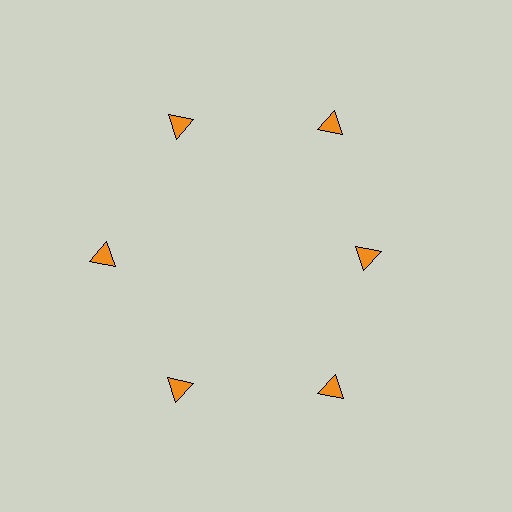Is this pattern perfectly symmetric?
No. The 6 orange triangles are arranged in a ring, but one element near the 3 o'clock position is pulled inward toward the center, breaking the 6-fold rotational symmetry.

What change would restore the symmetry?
The symmetry would be restored by moving it outward, back onto the ring so that all 6 triangles sit at equal angles and equal distance from the center.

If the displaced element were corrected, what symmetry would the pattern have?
It would have 6-fold rotational symmetry — the pattern would map onto itself every 60 degrees.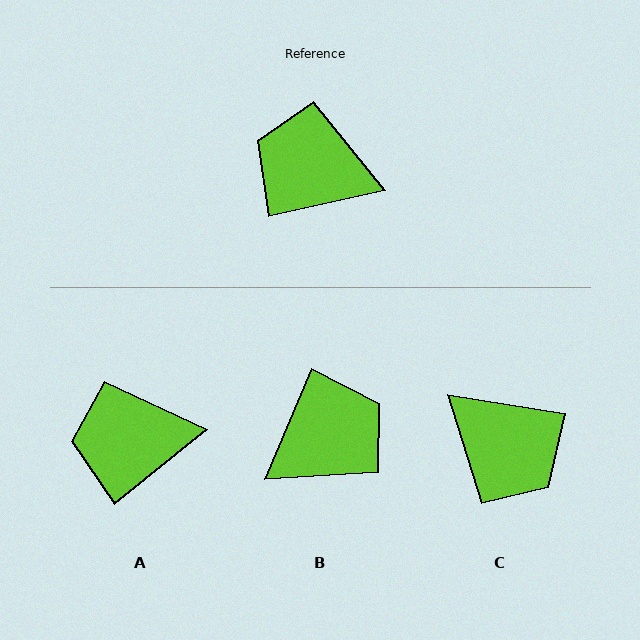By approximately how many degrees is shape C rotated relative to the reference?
Approximately 159 degrees counter-clockwise.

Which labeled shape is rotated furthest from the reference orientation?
C, about 159 degrees away.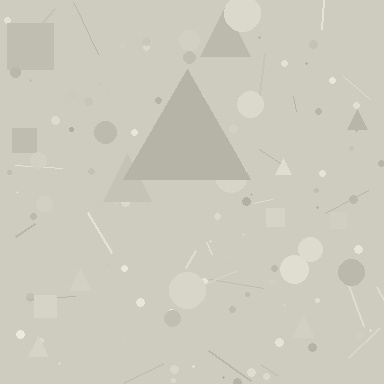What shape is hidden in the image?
A triangle is hidden in the image.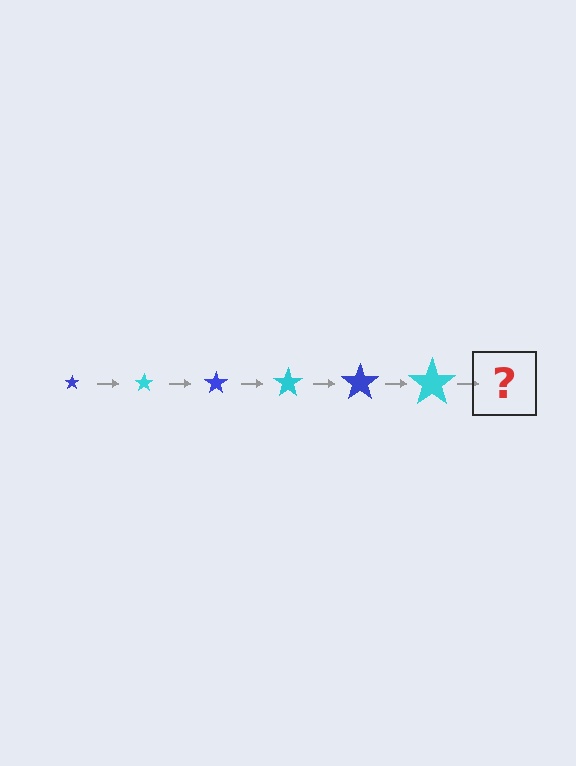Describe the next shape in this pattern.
It should be a blue star, larger than the previous one.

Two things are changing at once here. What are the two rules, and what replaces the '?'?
The two rules are that the star grows larger each step and the color cycles through blue and cyan. The '?' should be a blue star, larger than the previous one.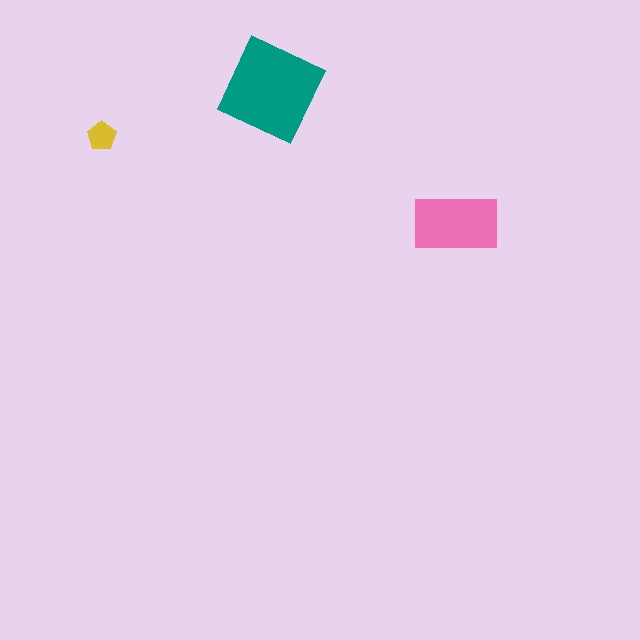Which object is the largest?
The teal square.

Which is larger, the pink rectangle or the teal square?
The teal square.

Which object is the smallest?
The yellow pentagon.